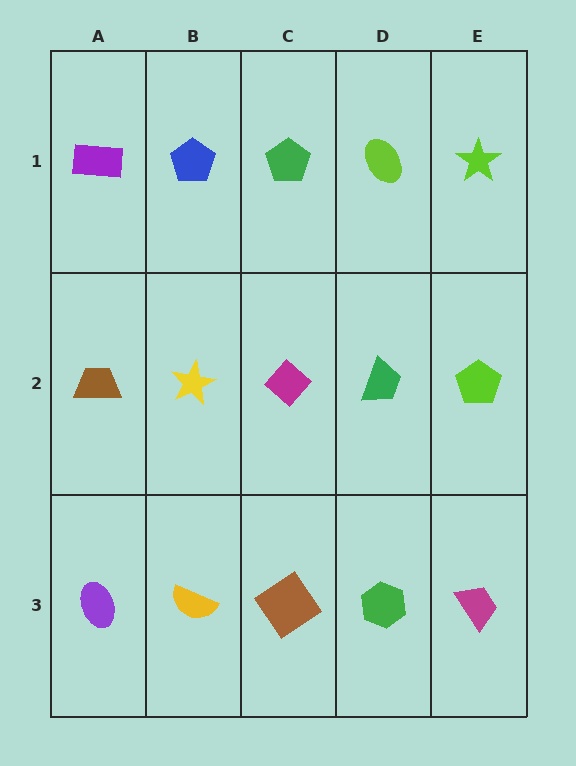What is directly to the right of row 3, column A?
A yellow semicircle.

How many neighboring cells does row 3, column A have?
2.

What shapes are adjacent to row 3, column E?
A lime pentagon (row 2, column E), a green hexagon (row 3, column D).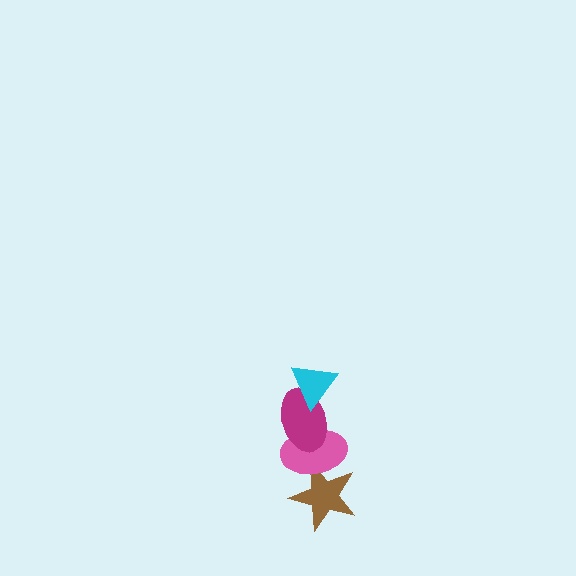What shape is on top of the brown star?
The pink ellipse is on top of the brown star.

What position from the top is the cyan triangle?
The cyan triangle is 1st from the top.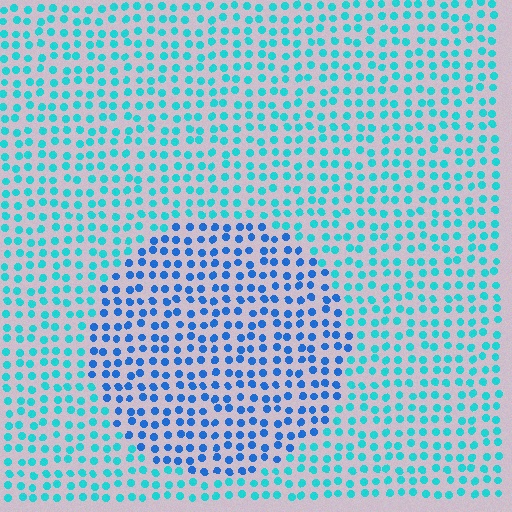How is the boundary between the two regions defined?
The boundary is defined purely by a slight shift in hue (about 35 degrees). Spacing, size, and orientation are identical on both sides.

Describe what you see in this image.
The image is filled with small cyan elements in a uniform arrangement. A circle-shaped region is visible where the elements are tinted to a slightly different hue, forming a subtle color boundary.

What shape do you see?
I see a circle.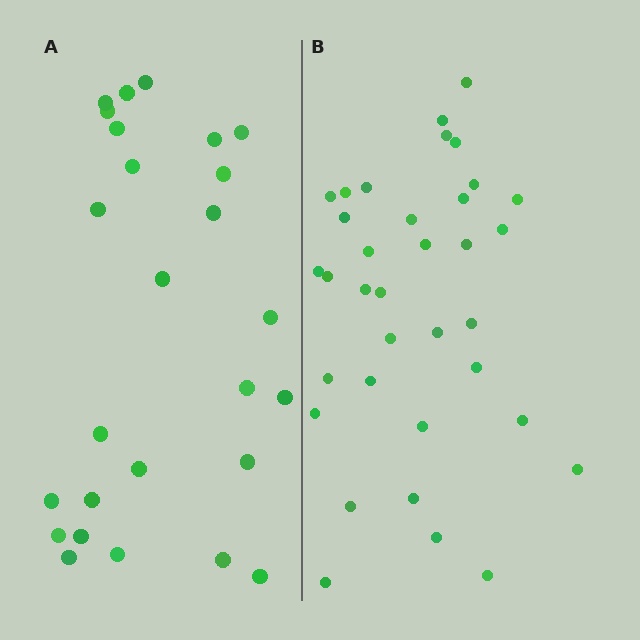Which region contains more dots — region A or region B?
Region B (the right region) has more dots.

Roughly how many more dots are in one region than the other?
Region B has roughly 8 or so more dots than region A.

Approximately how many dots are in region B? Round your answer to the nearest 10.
About 40 dots. (The exact count is 35, which rounds to 40.)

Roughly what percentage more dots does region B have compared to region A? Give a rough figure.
About 35% more.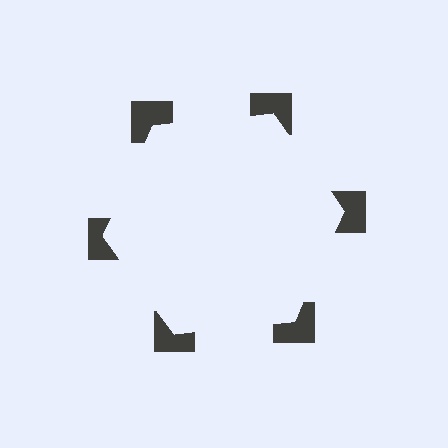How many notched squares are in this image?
There are 6 — one at each vertex of the illusory hexagon.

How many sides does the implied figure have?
6 sides.